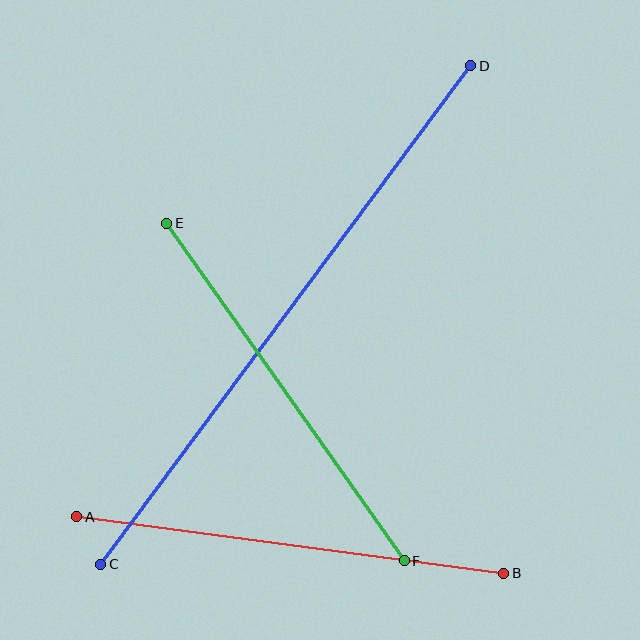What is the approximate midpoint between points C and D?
The midpoint is at approximately (286, 315) pixels.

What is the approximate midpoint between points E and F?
The midpoint is at approximately (285, 392) pixels.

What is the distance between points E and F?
The distance is approximately 413 pixels.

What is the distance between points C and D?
The distance is approximately 621 pixels.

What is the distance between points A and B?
The distance is approximately 430 pixels.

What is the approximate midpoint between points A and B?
The midpoint is at approximately (290, 545) pixels.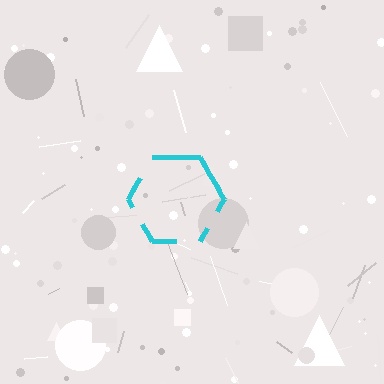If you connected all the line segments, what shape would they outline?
They would outline a hexagon.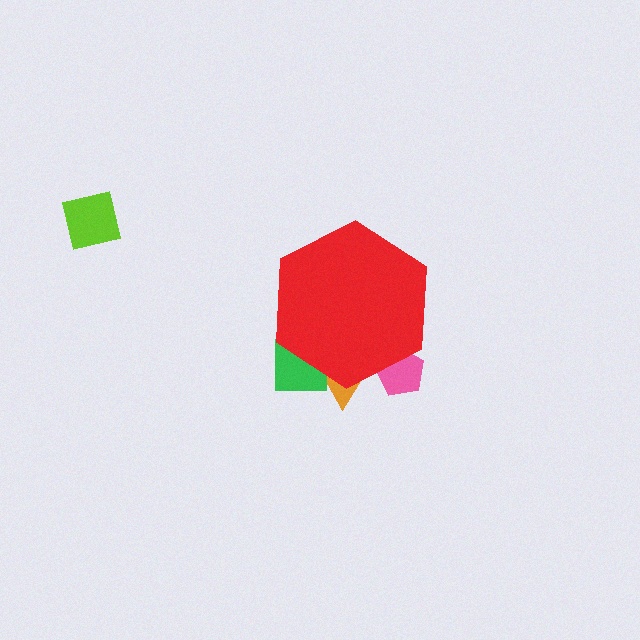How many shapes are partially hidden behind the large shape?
3 shapes are partially hidden.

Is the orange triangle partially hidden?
Yes, the orange triangle is partially hidden behind the red hexagon.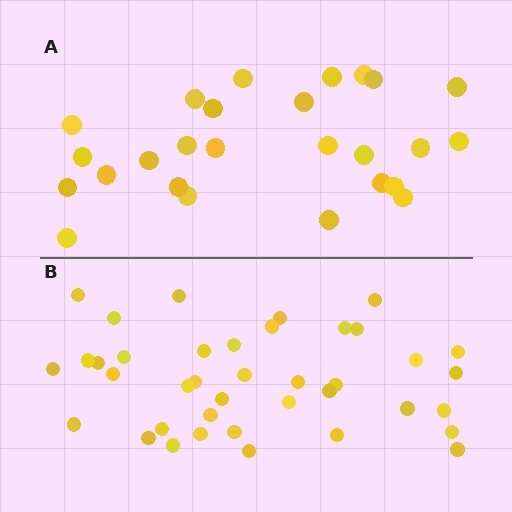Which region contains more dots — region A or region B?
Region B (the bottom region) has more dots.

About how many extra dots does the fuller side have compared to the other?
Region B has approximately 15 more dots than region A.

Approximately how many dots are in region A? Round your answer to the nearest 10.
About 30 dots. (The exact count is 26, which rounds to 30.)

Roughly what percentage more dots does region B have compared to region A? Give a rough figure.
About 50% more.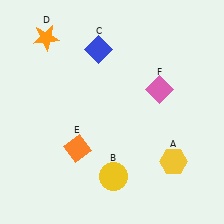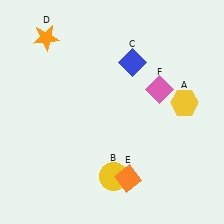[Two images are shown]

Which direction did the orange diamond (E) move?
The orange diamond (E) moved right.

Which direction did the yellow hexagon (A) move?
The yellow hexagon (A) moved up.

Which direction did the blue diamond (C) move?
The blue diamond (C) moved right.